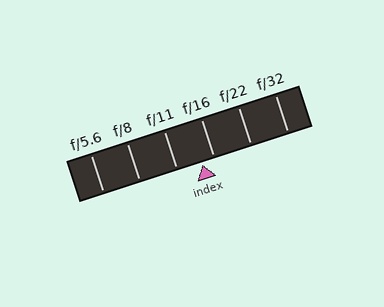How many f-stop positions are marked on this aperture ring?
There are 6 f-stop positions marked.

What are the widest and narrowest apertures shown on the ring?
The widest aperture shown is f/5.6 and the narrowest is f/32.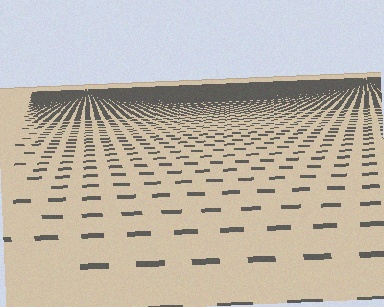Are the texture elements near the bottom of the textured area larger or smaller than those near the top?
Larger. Near the bottom, elements are closer to the viewer and appear at a bigger on-screen size.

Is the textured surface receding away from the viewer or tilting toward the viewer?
The surface is receding away from the viewer. Texture elements get smaller and denser toward the top.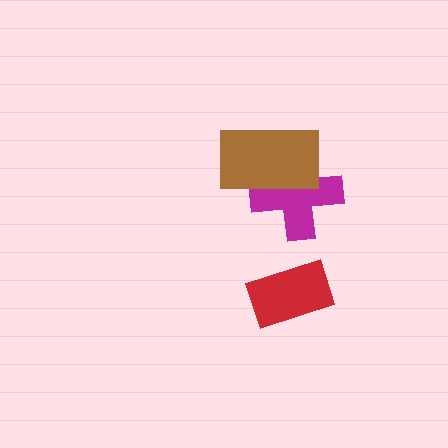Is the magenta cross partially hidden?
Yes, it is partially covered by another shape.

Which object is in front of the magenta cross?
The brown rectangle is in front of the magenta cross.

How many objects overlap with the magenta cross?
1 object overlaps with the magenta cross.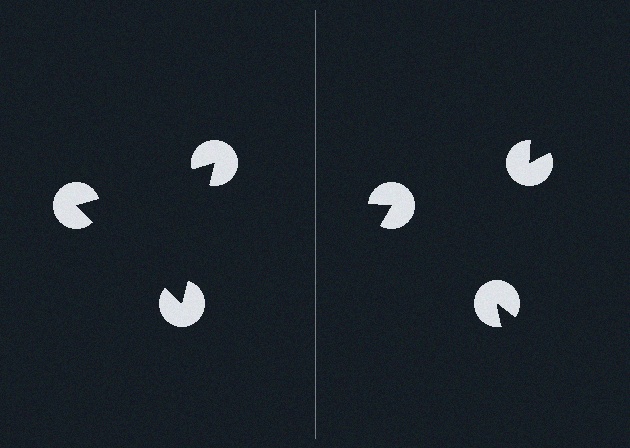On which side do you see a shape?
An illusory triangle appears on the left side. On the right side the wedge cuts are rotated, so no coherent shape forms.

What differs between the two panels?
The pac-man discs are positioned identically on both sides; only the wedge orientations differ. On the left they align to a triangle; on the right they are misaligned.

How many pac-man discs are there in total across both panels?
6 — 3 on each side.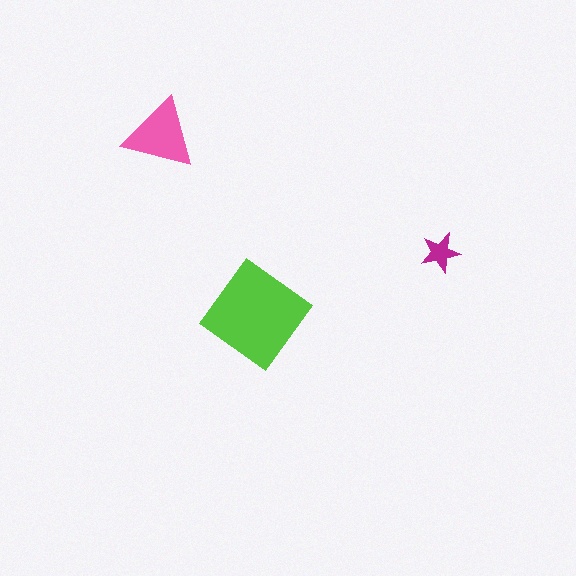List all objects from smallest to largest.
The magenta star, the pink triangle, the lime diamond.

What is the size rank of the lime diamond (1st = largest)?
1st.